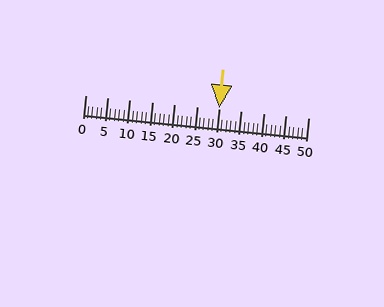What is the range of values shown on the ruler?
The ruler shows values from 0 to 50.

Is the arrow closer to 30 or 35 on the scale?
The arrow is closer to 30.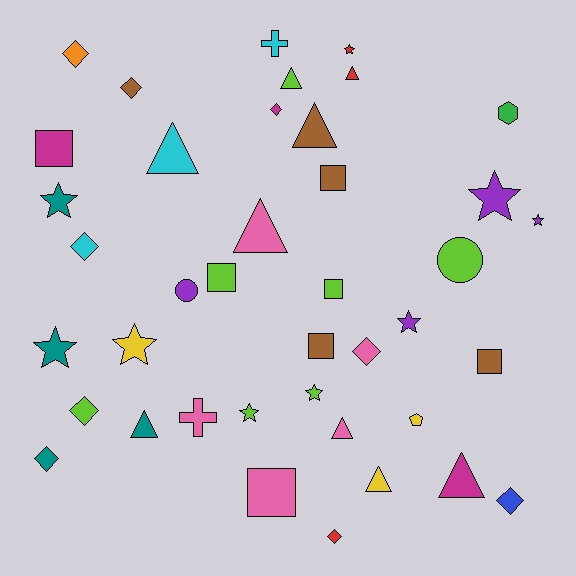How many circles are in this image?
There are 2 circles.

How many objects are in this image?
There are 40 objects.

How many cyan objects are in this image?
There are 3 cyan objects.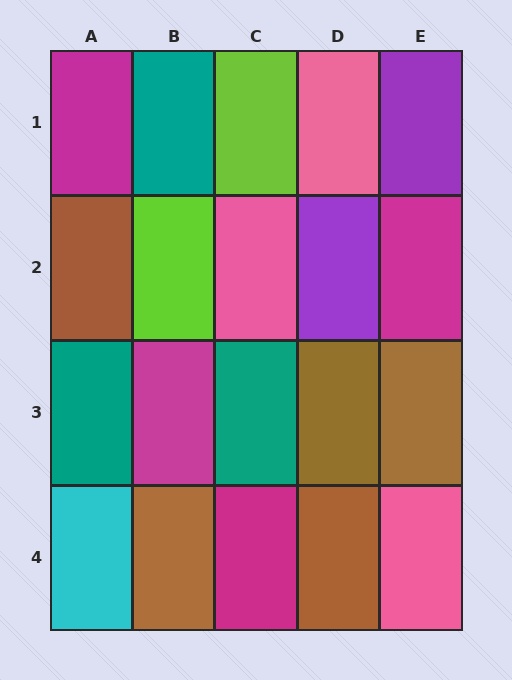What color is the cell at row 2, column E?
Magenta.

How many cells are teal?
3 cells are teal.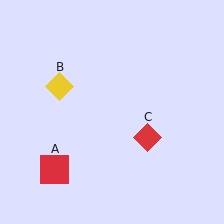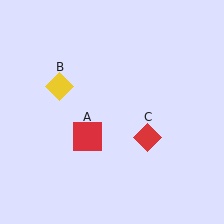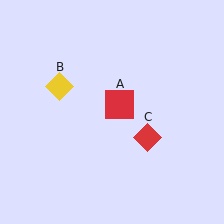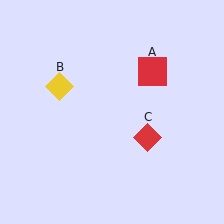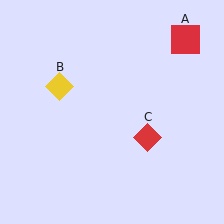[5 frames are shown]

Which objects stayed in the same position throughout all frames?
Yellow diamond (object B) and red diamond (object C) remained stationary.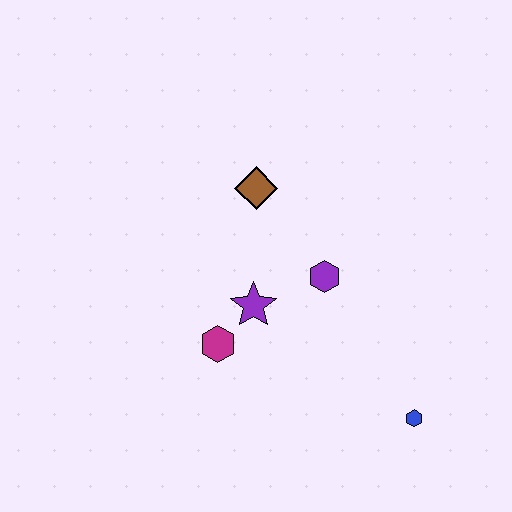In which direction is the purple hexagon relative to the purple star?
The purple hexagon is to the right of the purple star.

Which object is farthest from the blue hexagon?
The brown diamond is farthest from the blue hexagon.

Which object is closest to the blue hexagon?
The purple hexagon is closest to the blue hexagon.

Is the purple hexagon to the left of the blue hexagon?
Yes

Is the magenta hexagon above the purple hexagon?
No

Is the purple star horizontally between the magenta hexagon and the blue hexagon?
Yes